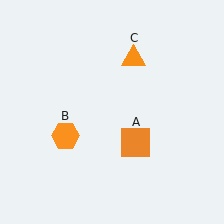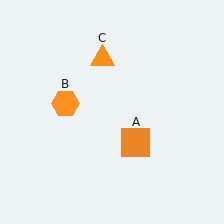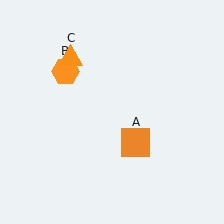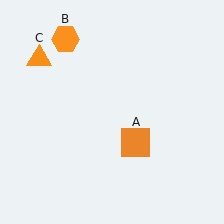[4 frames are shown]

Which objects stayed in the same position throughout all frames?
Orange square (object A) remained stationary.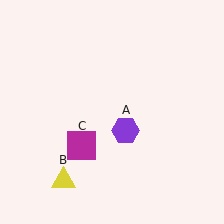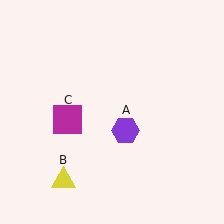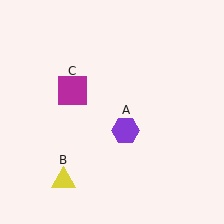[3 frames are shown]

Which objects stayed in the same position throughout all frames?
Purple hexagon (object A) and yellow triangle (object B) remained stationary.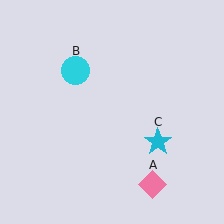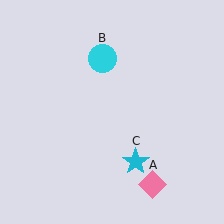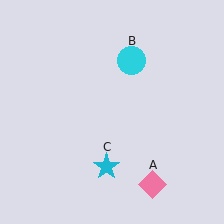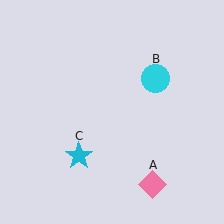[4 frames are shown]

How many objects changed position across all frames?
2 objects changed position: cyan circle (object B), cyan star (object C).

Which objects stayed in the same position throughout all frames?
Pink diamond (object A) remained stationary.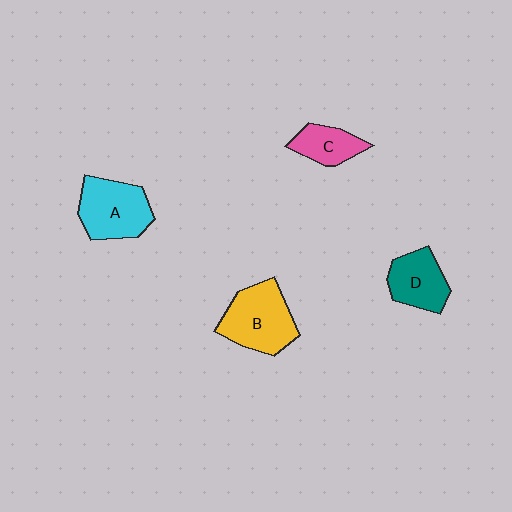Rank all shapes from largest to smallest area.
From largest to smallest: B (yellow), A (cyan), D (teal), C (pink).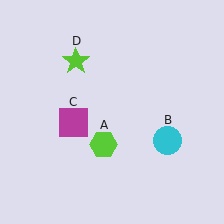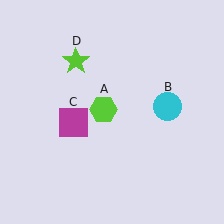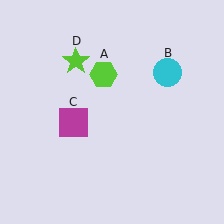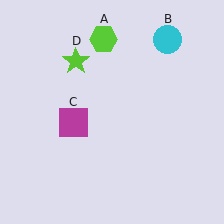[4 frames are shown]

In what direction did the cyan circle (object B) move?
The cyan circle (object B) moved up.